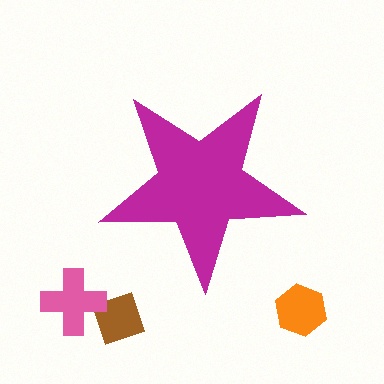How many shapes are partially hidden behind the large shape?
0 shapes are partially hidden.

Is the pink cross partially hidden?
No, the pink cross is fully visible.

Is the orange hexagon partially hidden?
No, the orange hexagon is fully visible.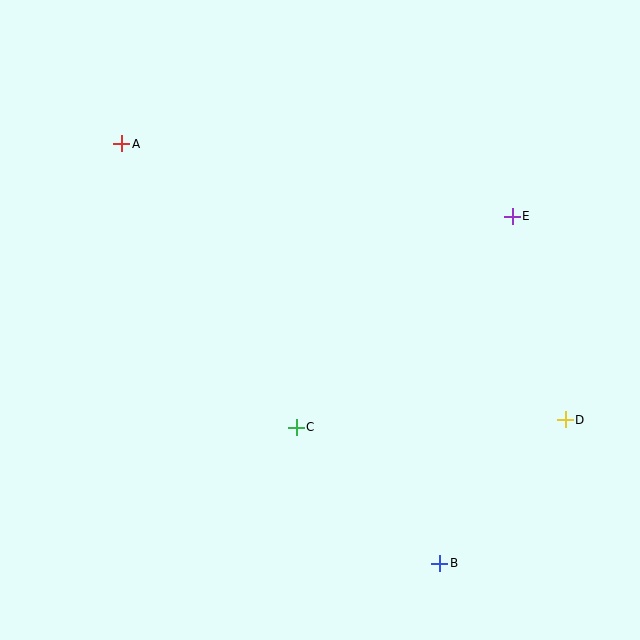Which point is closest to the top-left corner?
Point A is closest to the top-left corner.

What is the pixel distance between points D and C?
The distance between D and C is 269 pixels.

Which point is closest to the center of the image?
Point C at (296, 427) is closest to the center.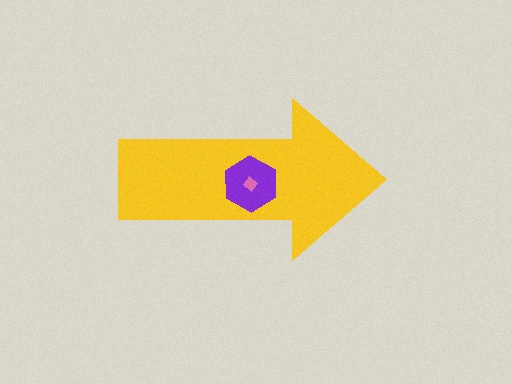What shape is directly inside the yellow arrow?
The purple hexagon.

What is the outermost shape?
The yellow arrow.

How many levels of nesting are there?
3.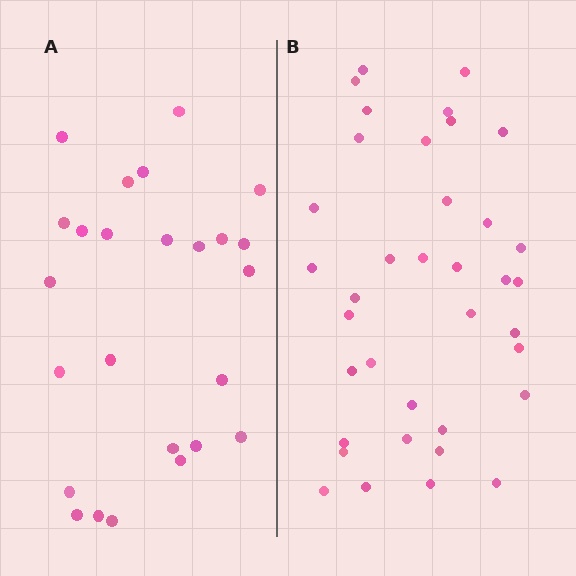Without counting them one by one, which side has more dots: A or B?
Region B (the right region) has more dots.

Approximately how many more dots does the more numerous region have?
Region B has roughly 12 or so more dots than region A.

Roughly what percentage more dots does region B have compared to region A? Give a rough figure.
About 50% more.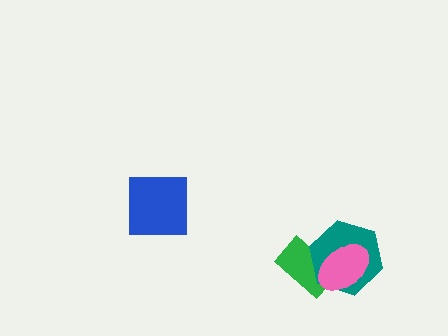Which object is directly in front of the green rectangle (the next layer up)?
The teal hexagon is directly in front of the green rectangle.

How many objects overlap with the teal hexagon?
2 objects overlap with the teal hexagon.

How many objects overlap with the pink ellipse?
2 objects overlap with the pink ellipse.